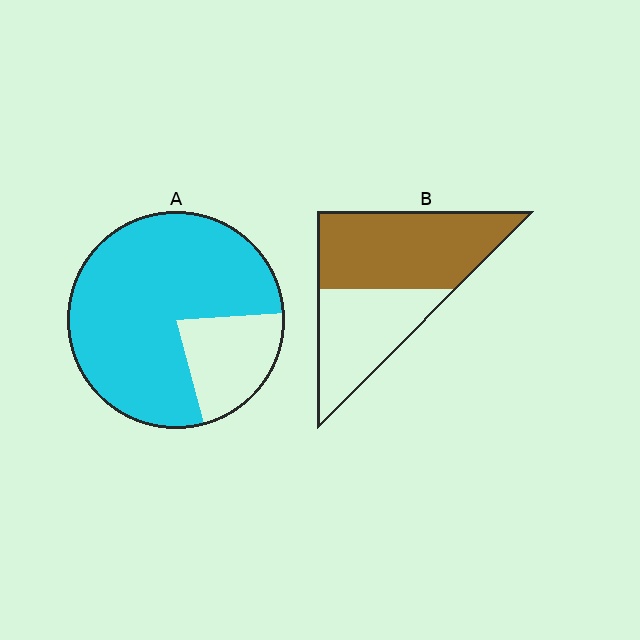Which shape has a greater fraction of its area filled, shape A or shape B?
Shape A.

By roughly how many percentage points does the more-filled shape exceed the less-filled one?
By roughly 20 percentage points (A over B).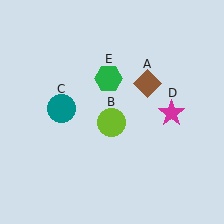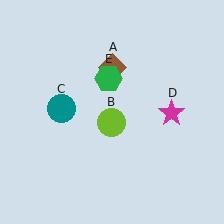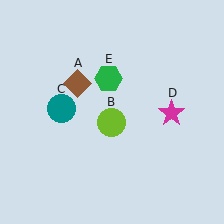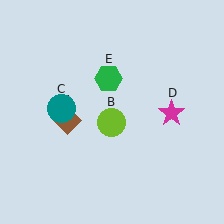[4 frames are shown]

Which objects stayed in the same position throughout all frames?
Lime circle (object B) and teal circle (object C) and magenta star (object D) and green hexagon (object E) remained stationary.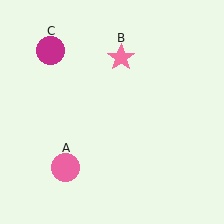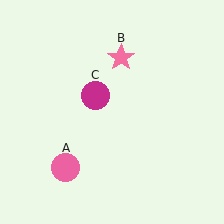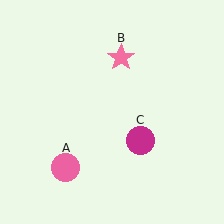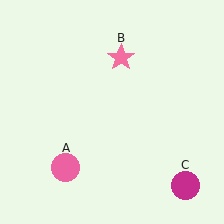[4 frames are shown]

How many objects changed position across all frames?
1 object changed position: magenta circle (object C).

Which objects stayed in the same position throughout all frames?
Pink circle (object A) and pink star (object B) remained stationary.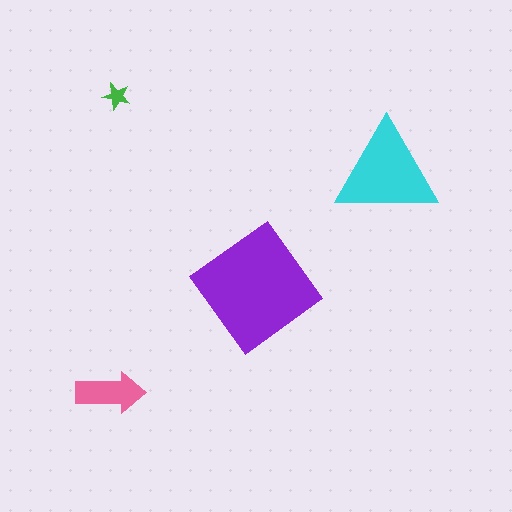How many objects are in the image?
There are 4 objects in the image.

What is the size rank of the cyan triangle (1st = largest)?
2nd.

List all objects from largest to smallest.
The purple diamond, the cyan triangle, the pink arrow, the green star.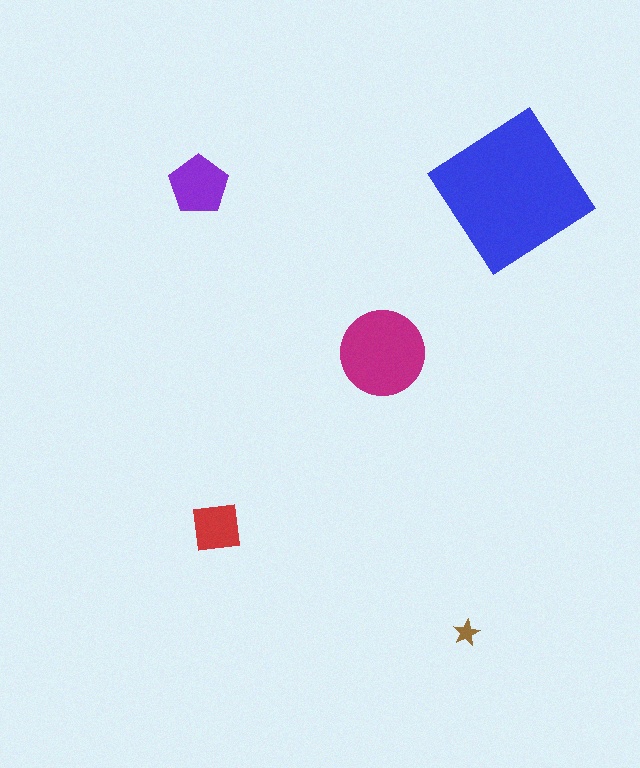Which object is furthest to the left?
The purple pentagon is leftmost.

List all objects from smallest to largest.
The brown star, the red square, the purple pentagon, the magenta circle, the blue diamond.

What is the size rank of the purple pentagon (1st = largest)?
3rd.